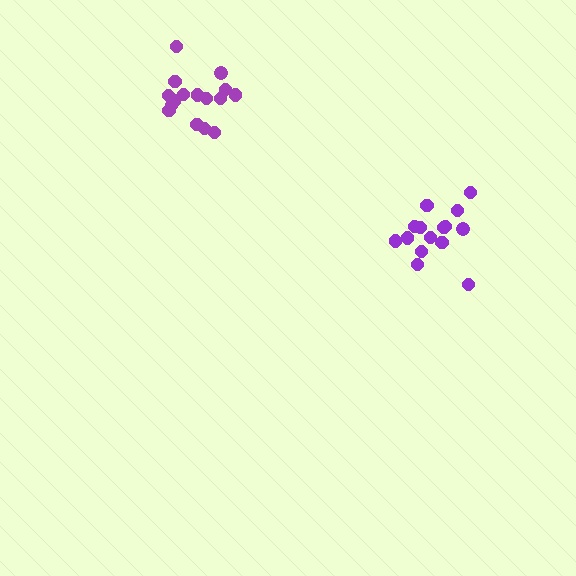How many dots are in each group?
Group 1: 15 dots, Group 2: 16 dots (31 total).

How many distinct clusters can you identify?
There are 2 distinct clusters.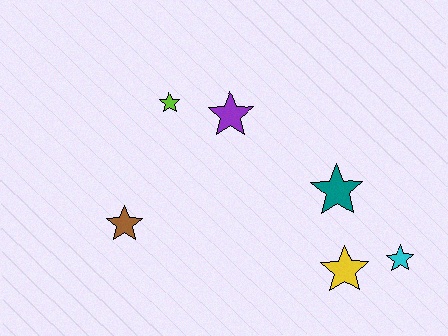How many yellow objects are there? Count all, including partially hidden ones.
There is 1 yellow object.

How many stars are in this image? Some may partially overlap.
There are 6 stars.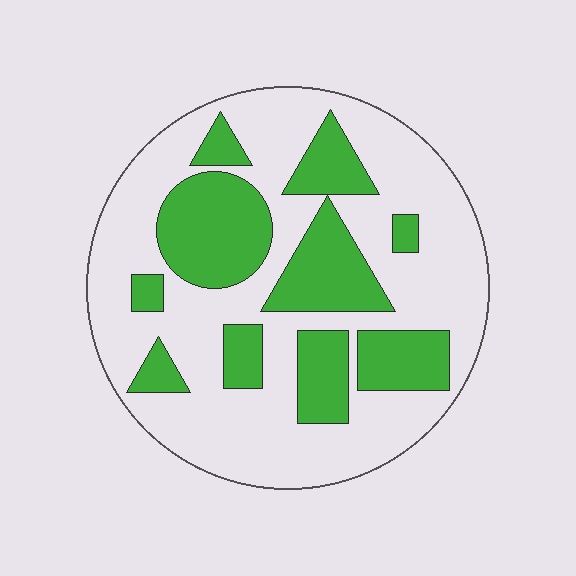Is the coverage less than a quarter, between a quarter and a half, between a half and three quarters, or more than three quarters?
Between a quarter and a half.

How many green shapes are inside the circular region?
10.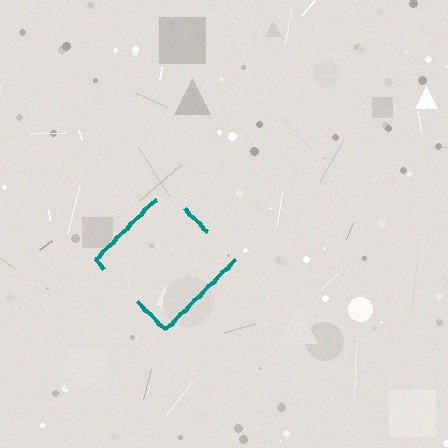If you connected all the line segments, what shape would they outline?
They would outline a diamond.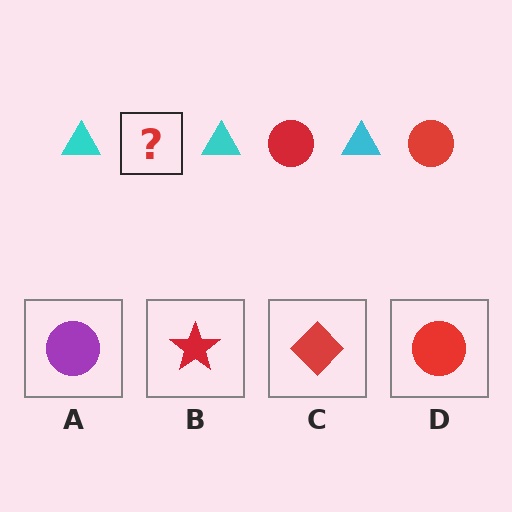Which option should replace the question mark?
Option D.